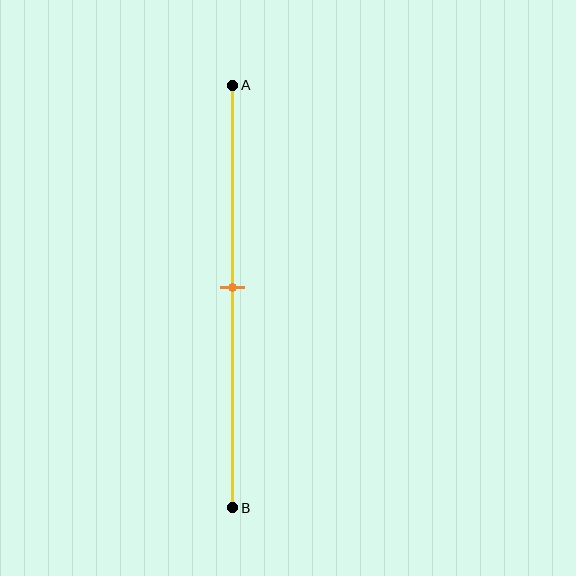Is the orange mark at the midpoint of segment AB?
Yes, the mark is approximately at the midpoint.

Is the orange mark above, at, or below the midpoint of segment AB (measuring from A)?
The orange mark is approximately at the midpoint of segment AB.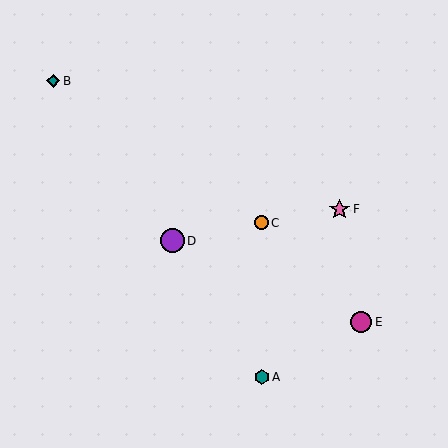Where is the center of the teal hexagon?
The center of the teal hexagon is at (262, 377).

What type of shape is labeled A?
Shape A is a teal hexagon.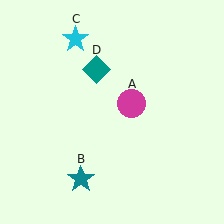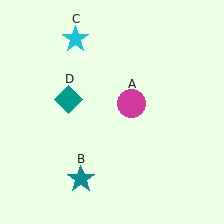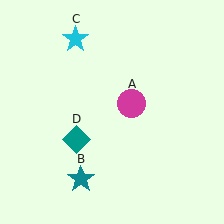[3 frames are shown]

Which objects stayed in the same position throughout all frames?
Magenta circle (object A) and teal star (object B) and cyan star (object C) remained stationary.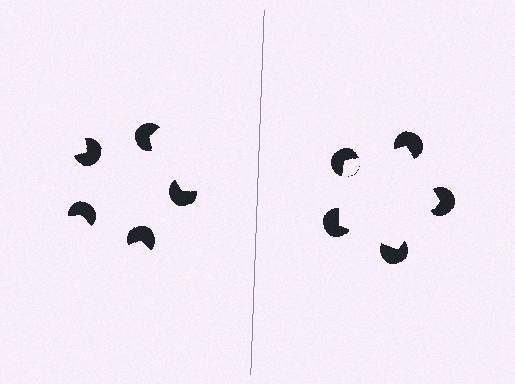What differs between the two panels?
The pac-man discs are positioned identically on both sides; only the wedge orientations differ. On the right they align to a pentagon; on the left they are misaligned.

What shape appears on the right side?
An illusory pentagon.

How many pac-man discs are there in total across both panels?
10 — 5 on each side.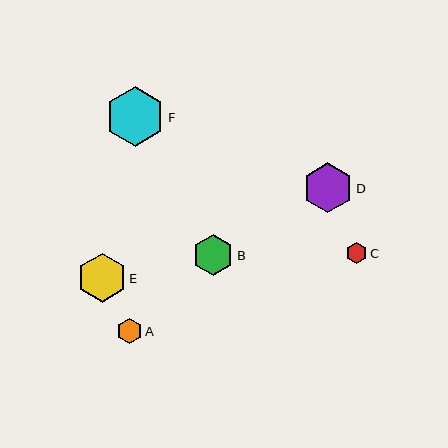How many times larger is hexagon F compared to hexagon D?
Hexagon F is approximately 1.2 times the size of hexagon D.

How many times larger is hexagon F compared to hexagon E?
Hexagon F is approximately 1.2 times the size of hexagon E.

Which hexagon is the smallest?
Hexagon C is the smallest with a size of approximately 21 pixels.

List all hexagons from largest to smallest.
From largest to smallest: F, D, E, B, A, C.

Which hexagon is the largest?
Hexagon F is the largest with a size of approximately 60 pixels.